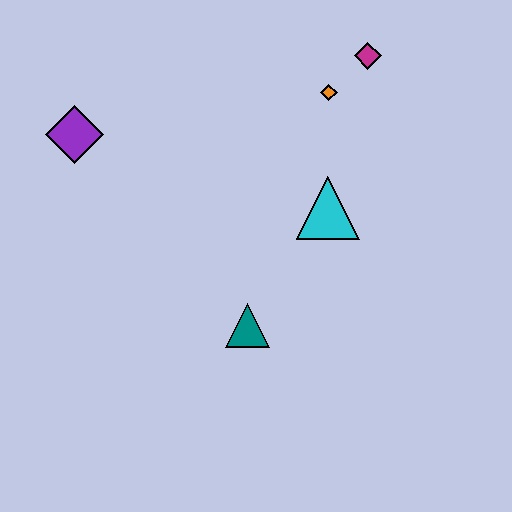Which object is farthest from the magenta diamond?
The purple diamond is farthest from the magenta diamond.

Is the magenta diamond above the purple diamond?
Yes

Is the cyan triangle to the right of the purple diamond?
Yes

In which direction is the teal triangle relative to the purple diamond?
The teal triangle is below the purple diamond.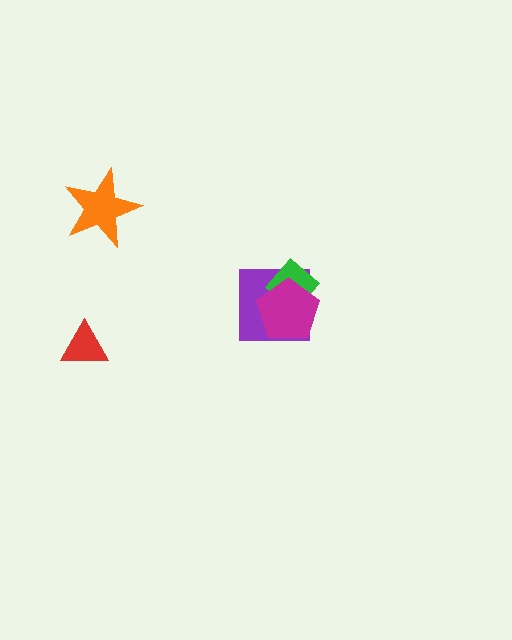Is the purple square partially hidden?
Yes, it is partially covered by another shape.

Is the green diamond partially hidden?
Yes, it is partially covered by another shape.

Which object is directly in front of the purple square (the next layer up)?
The green diamond is directly in front of the purple square.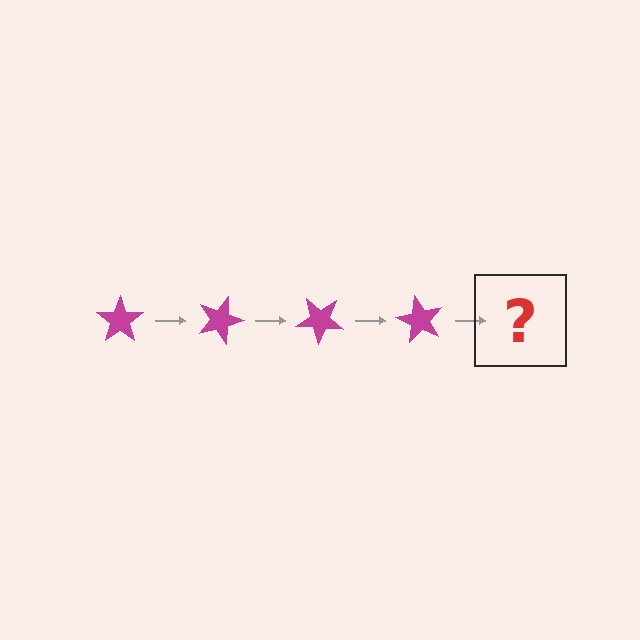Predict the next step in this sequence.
The next step is a magenta star rotated 80 degrees.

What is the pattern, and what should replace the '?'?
The pattern is that the star rotates 20 degrees each step. The '?' should be a magenta star rotated 80 degrees.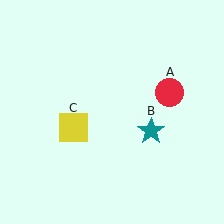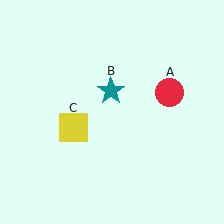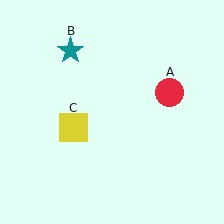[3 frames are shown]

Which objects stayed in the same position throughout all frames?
Red circle (object A) and yellow square (object C) remained stationary.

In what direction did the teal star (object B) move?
The teal star (object B) moved up and to the left.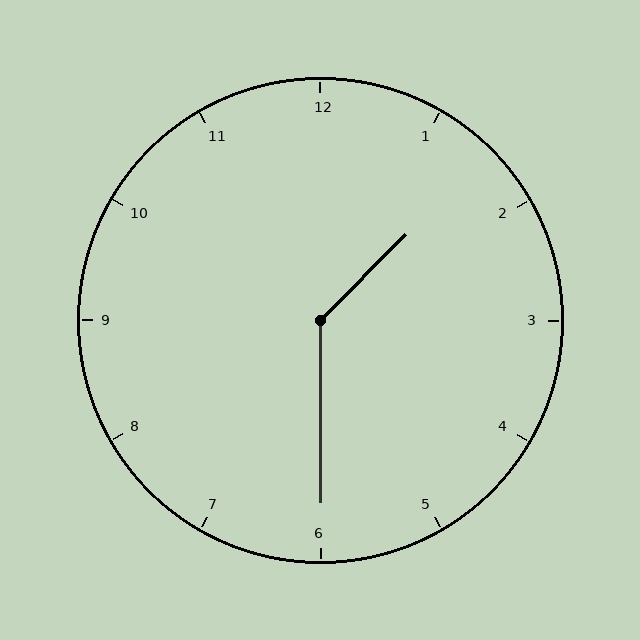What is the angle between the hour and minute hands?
Approximately 135 degrees.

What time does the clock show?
1:30.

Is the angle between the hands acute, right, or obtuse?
It is obtuse.